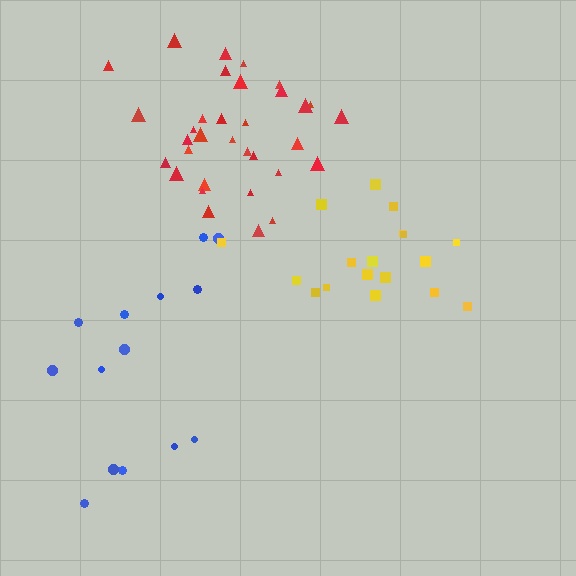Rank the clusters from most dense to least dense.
red, yellow, blue.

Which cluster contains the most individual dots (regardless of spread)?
Red (33).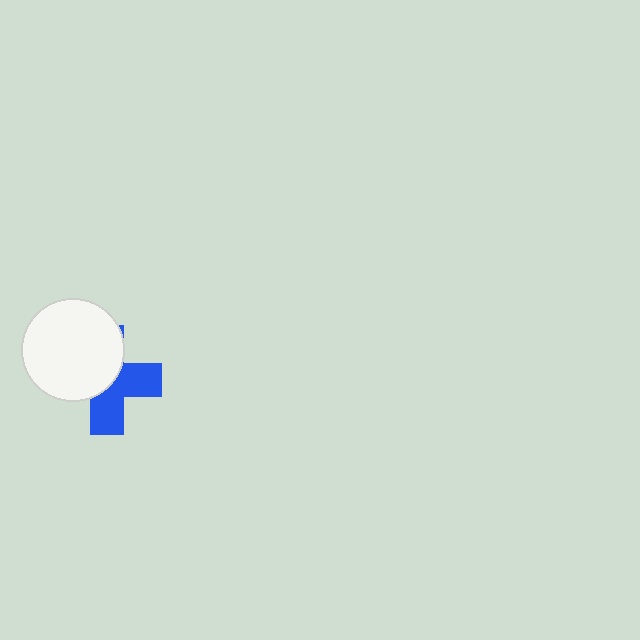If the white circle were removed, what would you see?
You would see the complete blue cross.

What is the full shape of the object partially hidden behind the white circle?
The partially hidden object is a blue cross.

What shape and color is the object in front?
The object in front is a white circle.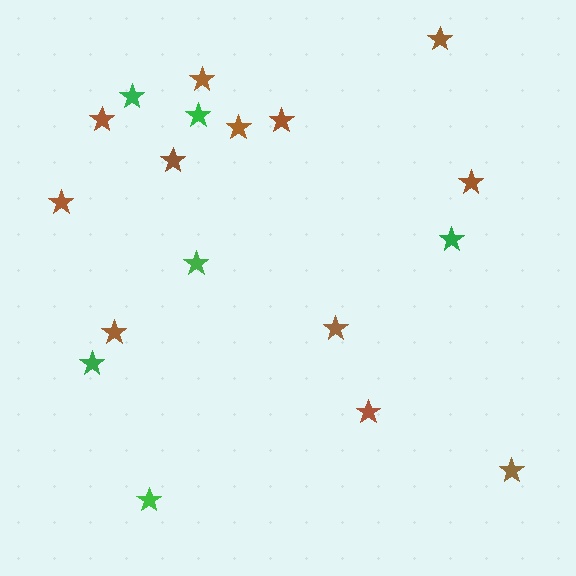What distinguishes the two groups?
There are 2 groups: one group of green stars (6) and one group of brown stars (12).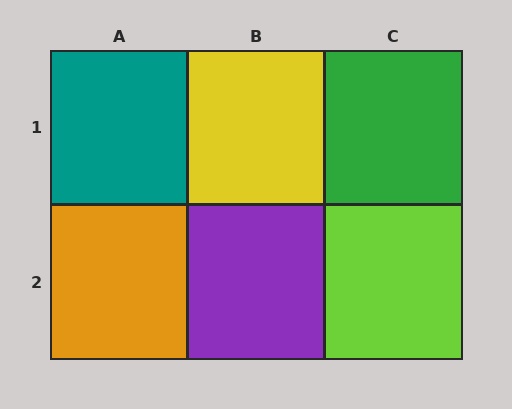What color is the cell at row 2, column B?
Purple.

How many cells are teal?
1 cell is teal.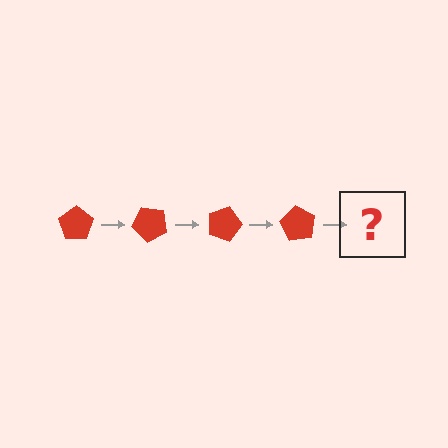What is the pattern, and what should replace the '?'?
The pattern is that the pentagon rotates 45 degrees each step. The '?' should be a red pentagon rotated 180 degrees.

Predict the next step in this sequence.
The next step is a red pentagon rotated 180 degrees.